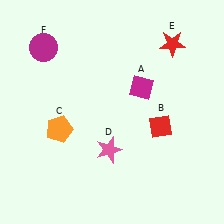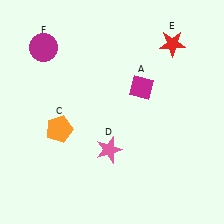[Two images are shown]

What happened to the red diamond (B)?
The red diamond (B) was removed in Image 2. It was in the bottom-right area of Image 1.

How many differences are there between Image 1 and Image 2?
There is 1 difference between the two images.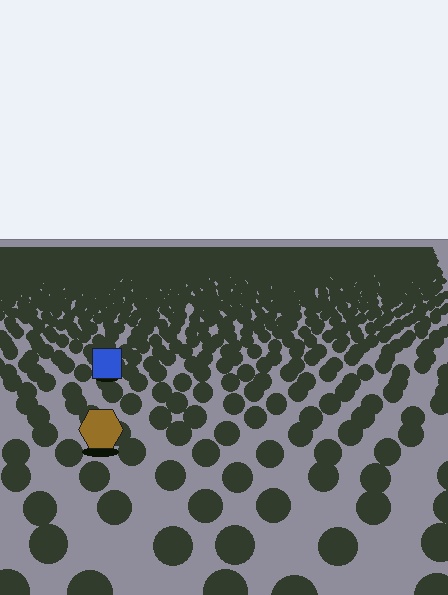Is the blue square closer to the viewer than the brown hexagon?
No. The brown hexagon is closer — you can tell from the texture gradient: the ground texture is coarser near it.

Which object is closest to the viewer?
The brown hexagon is closest. The texture marks near it are larger and more spread out.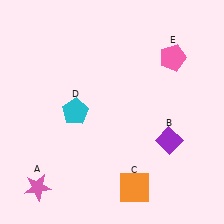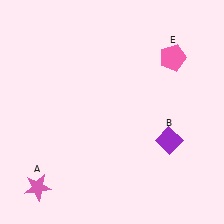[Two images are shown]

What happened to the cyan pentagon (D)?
The cyan pentagon (D) was removed in Image 2. It was in the top-left area of Image 1.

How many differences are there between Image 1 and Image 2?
There are 2 differences between the two images.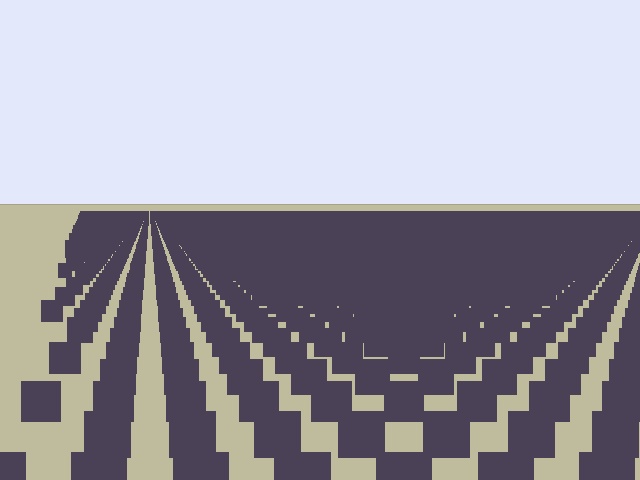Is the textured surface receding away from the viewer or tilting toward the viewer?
The surface is receding away from the viewer. Texture elements get smaller and denser toward the top.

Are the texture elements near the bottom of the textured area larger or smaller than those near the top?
Larger. Near the bottom, elements are closer to the viewer and appear at a bigger on-screen size.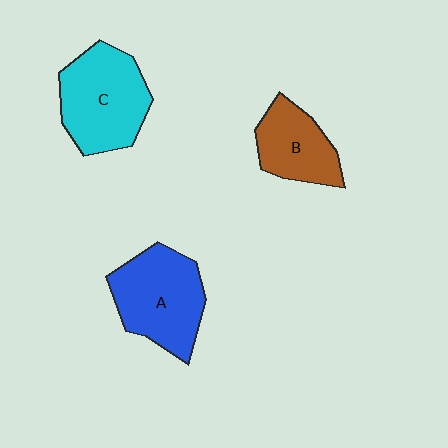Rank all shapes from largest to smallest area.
From largest to smallest: C (cyan), A (blue), B (brown).